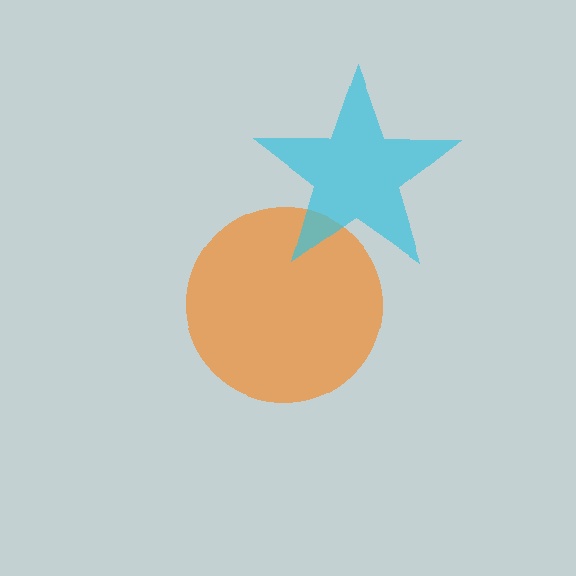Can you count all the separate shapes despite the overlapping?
Yes, there are 2 separate shapes.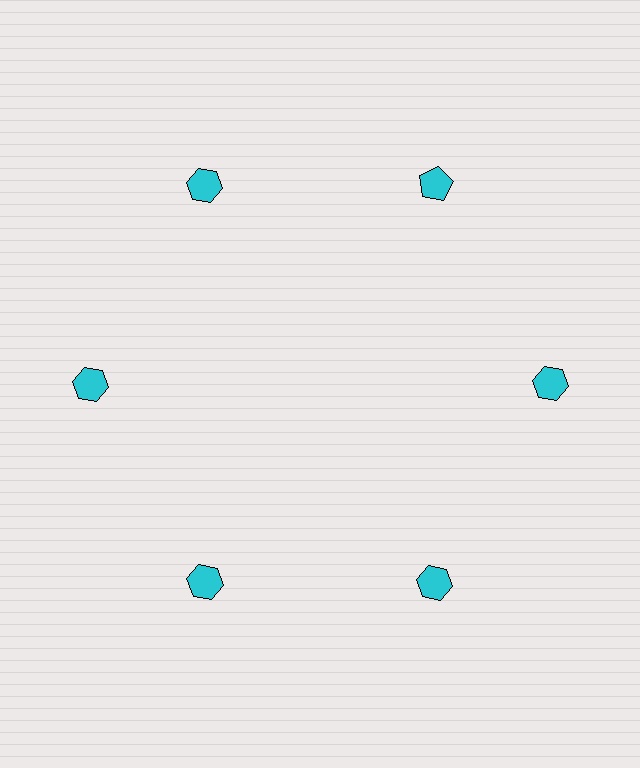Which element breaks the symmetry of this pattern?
The cyan pentagon at roughly the 1 o'clock position breaks the symmetry. All other shapes are cyan hexagons.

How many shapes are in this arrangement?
There are 6 shapes arranged in a ring pattern.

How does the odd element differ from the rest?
It has a different shape: pentagon instead of hexagon.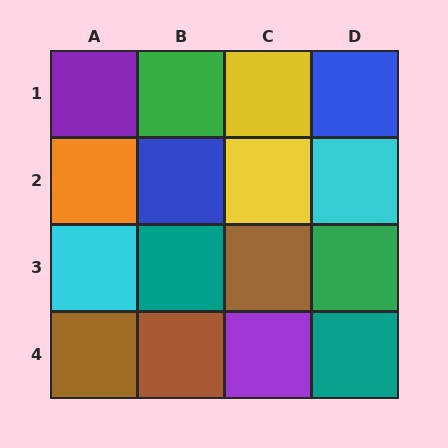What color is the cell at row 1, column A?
Purple.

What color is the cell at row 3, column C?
Brown.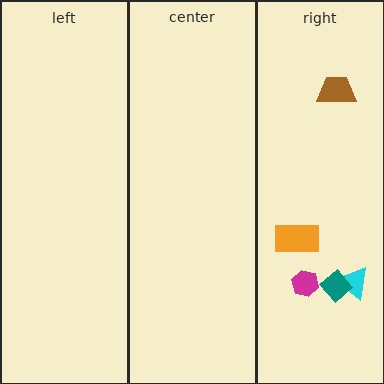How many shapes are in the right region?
5.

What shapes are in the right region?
The cyan triangle, the teal diamond, the magenta hexagon, the orange rectangle, the brown trapezoid.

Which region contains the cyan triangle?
The right region.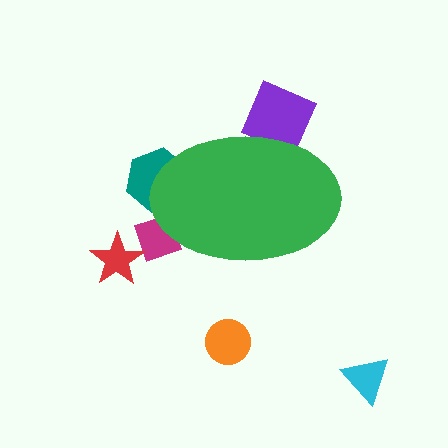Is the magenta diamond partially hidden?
Yes, the magenta diamond is partially hidden behind the green ellipse.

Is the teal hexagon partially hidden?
Yes, the teal hexagon is partially hidden behind the green ellipse.